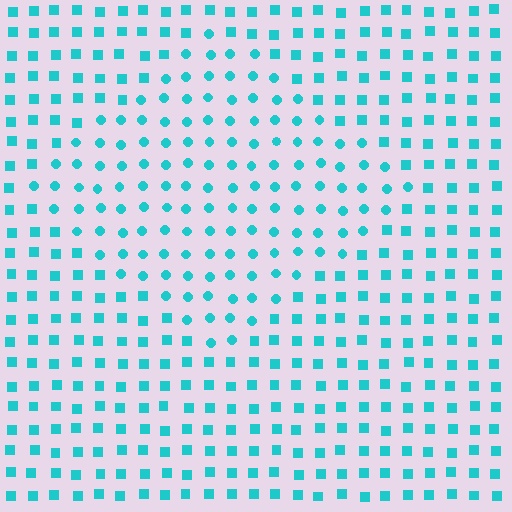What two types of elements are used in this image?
The image uses circles inside the diamond region and squares outside it.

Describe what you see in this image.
The image is filled with small cyan elements arranged in a uniform grid. A diamond-shaped region contains circles, while the surrounding area contains squares. The boundary is defined purely by the change in element shape.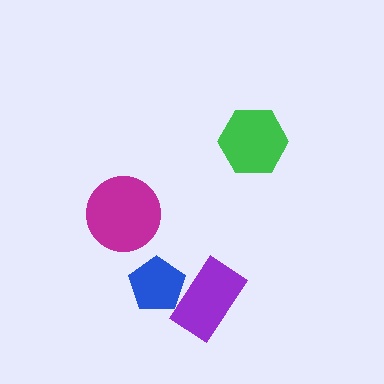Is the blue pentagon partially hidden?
Yes, it is partially covered by another shape.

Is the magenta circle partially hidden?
No, no other shape covers it.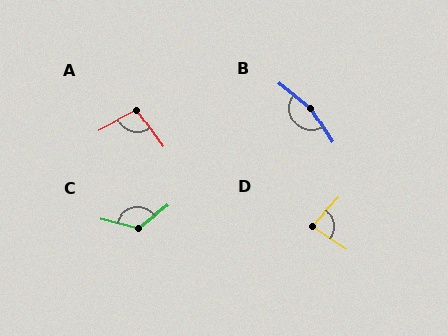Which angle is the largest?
B, at approximately 161 degrees.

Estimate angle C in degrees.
Approximately 129 degrees.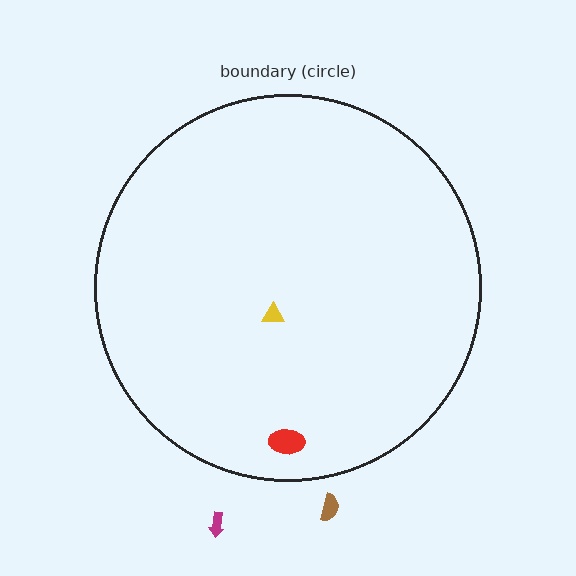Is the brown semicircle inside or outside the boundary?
Outside.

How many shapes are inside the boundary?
2 inside, 2 outside.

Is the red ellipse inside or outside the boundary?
Inside.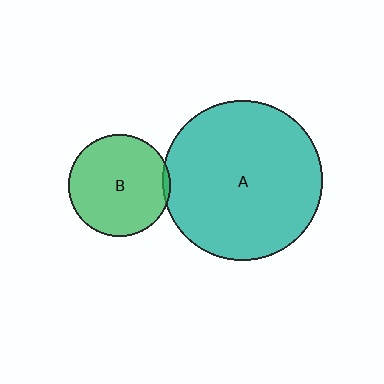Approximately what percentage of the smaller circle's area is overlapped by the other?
Approximately 5%.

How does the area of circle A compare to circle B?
Approximately 2.5 times.